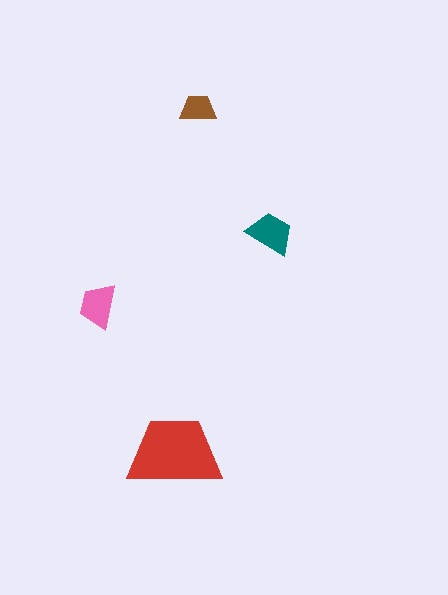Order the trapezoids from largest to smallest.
the red one, the teal one, the pink one, the brown one.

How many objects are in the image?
There are 4 objects in the image.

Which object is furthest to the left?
The pink trapezoid is leftmost.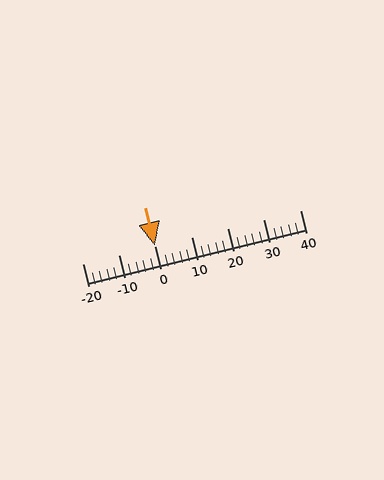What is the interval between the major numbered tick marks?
The major tick marks are spaced 10 units apart.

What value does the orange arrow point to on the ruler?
The orange arrow points to approximately 0.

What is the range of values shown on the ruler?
The ruler shows values from -20 to 40.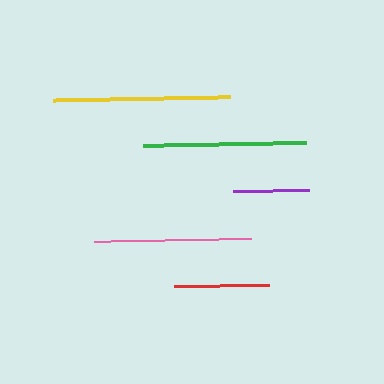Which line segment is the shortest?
The purple line is the shortest at approximately 76 pixels.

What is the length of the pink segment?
The pink segment is approximately 157 pixels long.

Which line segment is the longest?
The yellow line is the longest at approximately 177 pixels.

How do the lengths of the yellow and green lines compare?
The yellow and green lines are approximately the same length.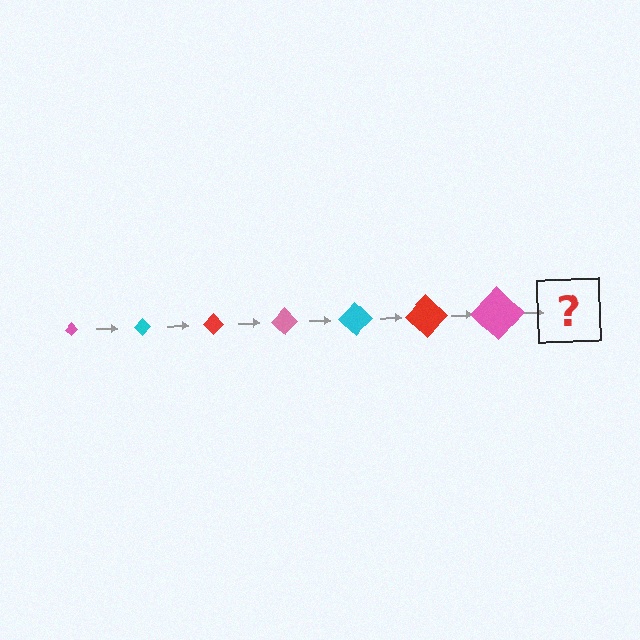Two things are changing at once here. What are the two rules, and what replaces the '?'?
The two rules are that the diamond grows larger each step and the color cycles through pink, cyan, and red. The '?' should be a cyan diamond, larger than the previous one.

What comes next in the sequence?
The next element should be a cyan diamond, larger than the previous one.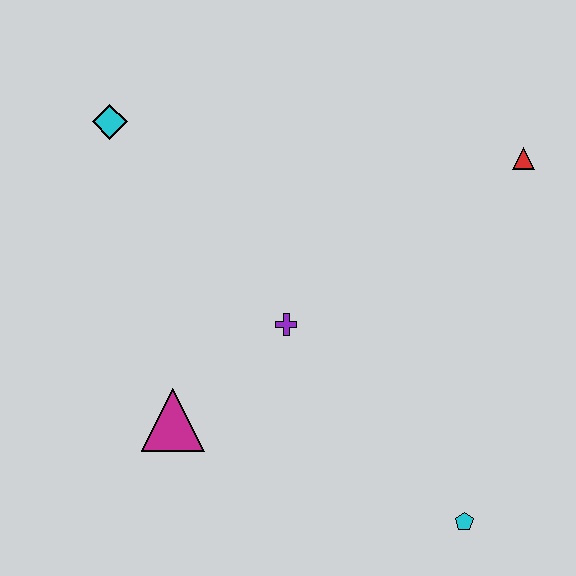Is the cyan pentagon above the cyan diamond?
No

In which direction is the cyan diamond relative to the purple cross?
The cyan diamond is above the purple cross.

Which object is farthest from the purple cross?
The red triangle is farthest from the purple cross.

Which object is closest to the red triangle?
The purple cross is closest to the red triangle.